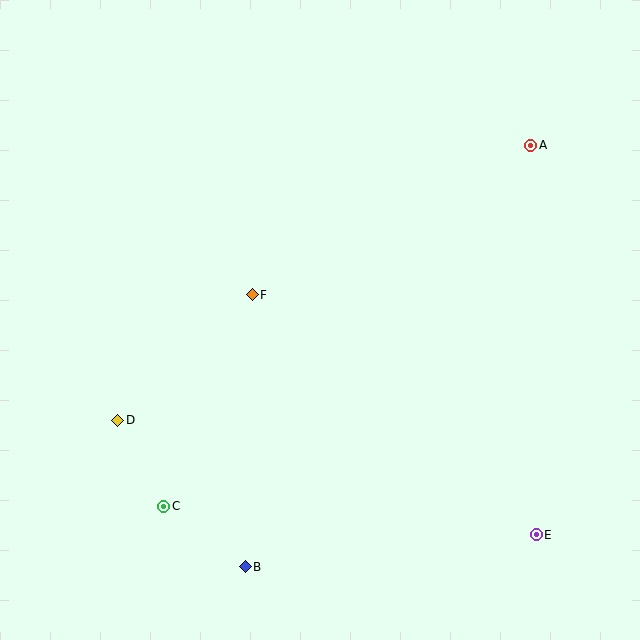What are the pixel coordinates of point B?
Point B is at (245, 567).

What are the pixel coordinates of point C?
Point C is at (164, 506).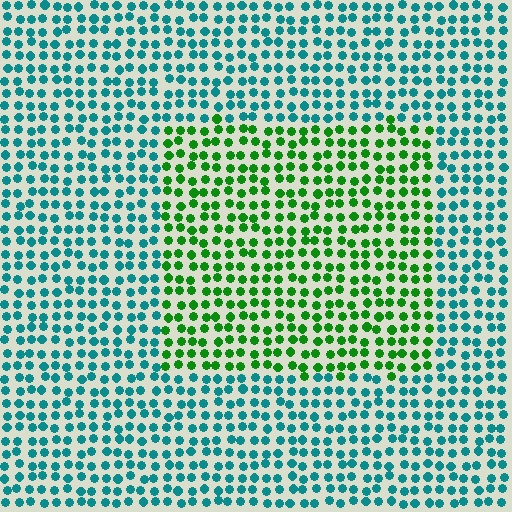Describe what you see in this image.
The image is filled with small teal elements in a uniform arrangement. A rectangle-shaped region is visible where the elements are tinted to a slightly different hue, forming a subtle color boundary.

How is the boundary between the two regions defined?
The boundary is defined purely by a slight shift in hue (about 59 degrees). Spacing, size, and orientation are identical on both sides.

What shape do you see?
I see a rectangle.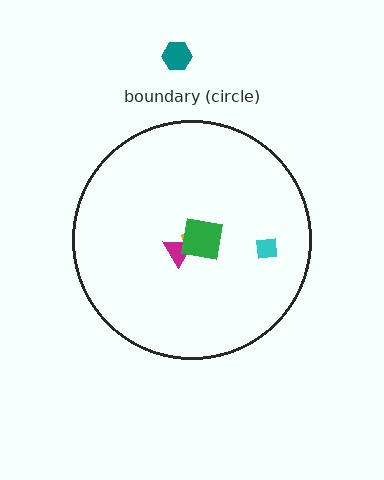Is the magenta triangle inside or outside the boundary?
Inside.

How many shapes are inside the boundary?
4 inside, 1 outside.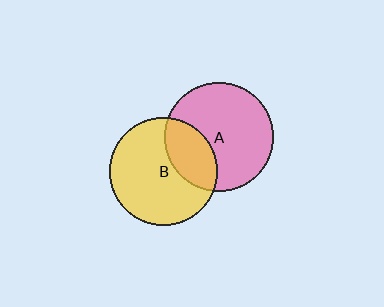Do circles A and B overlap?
Yes.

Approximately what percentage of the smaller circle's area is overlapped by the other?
Approximately 30%.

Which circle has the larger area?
Circle A (pink).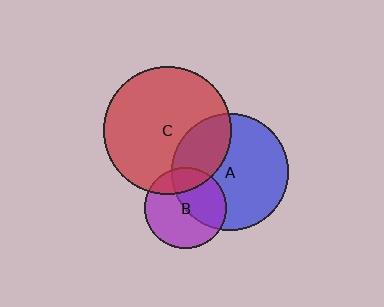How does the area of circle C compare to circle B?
Approximately 2.4 times.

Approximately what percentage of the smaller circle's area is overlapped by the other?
Approximately 30%.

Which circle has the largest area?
Circle C (red).